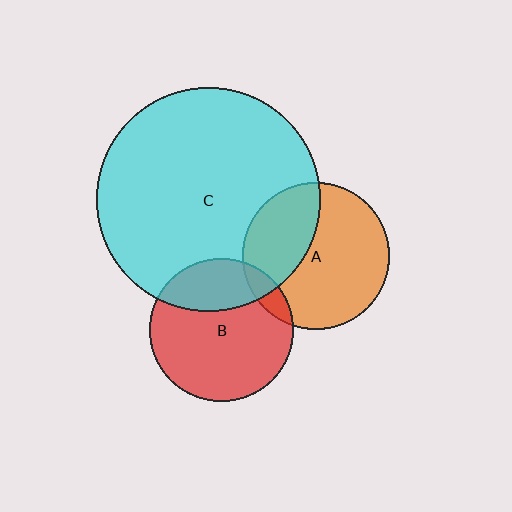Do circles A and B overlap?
Yes.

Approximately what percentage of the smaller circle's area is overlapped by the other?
Approximately 10%.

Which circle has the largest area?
Circle C (cyan).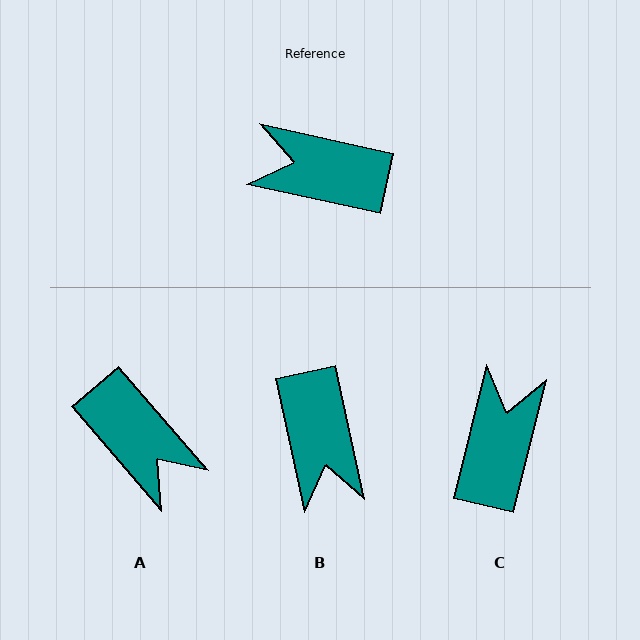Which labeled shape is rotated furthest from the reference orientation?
A, about 143 degrees away.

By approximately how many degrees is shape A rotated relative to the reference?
Approximately 143 degrees counter-clockwise.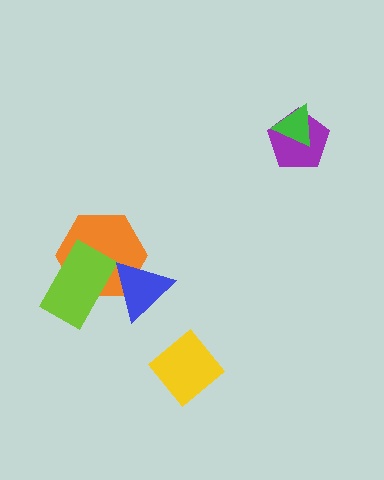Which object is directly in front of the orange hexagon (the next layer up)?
The lime rectangle is directly in front of the orange hexagon.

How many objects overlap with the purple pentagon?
1 object overlaps with the purple pentagon.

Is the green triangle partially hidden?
No, no other shape covers it.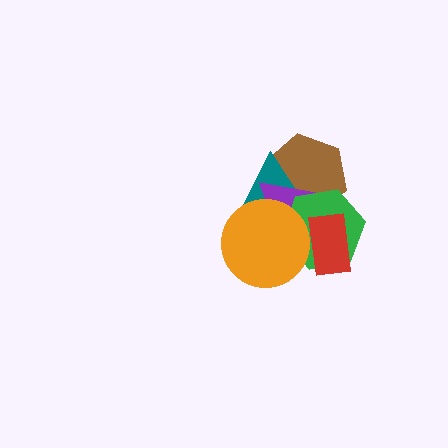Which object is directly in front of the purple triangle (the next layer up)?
The green hexagon is directly in front of the purple triangle.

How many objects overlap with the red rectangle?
2 objects overlap with the red rectangle.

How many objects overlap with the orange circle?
4 objects overlap with the orange circle.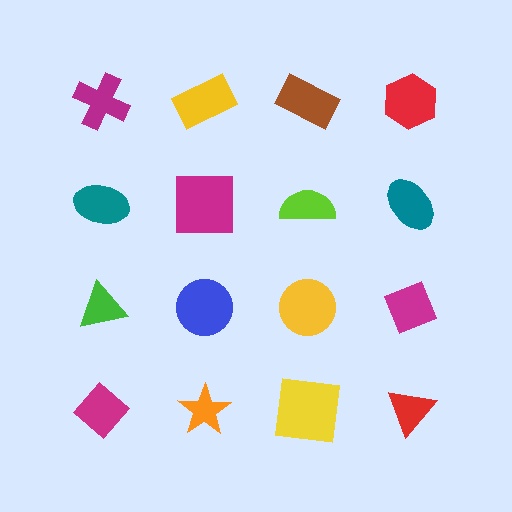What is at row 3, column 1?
A green triangle.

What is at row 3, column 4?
A magenta diamond.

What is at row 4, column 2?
An orange star.